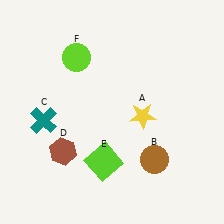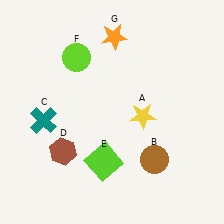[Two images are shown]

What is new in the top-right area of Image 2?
An orange star (G) was added in the top-right area of Image 2.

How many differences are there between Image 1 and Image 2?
There is 1 difference between the two images.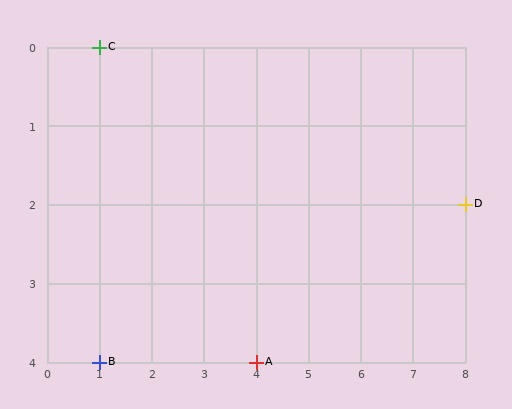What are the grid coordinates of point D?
Point D is at grid coordinates (8, 2).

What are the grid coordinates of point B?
Point B is at grid coordinates (1, 4).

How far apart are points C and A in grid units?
Points C and A are 3 columns and 4 rows apart (about 5.0 grid units diagonally).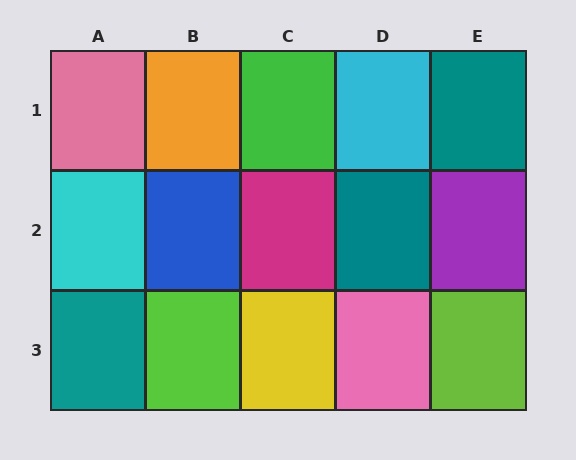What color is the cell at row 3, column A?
Teal.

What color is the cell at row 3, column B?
Lime.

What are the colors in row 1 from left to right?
Pink, orange, green, cyan, teal.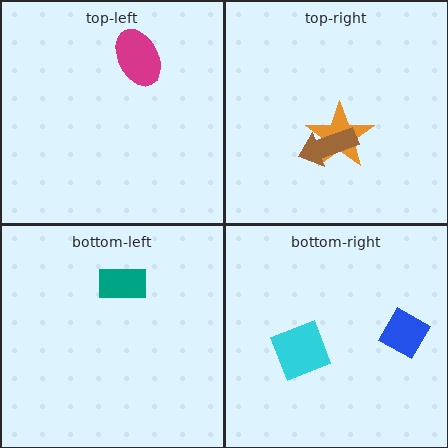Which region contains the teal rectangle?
The bottom-left region.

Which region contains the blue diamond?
The bottom-right region.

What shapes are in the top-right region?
The orange star, the brown arrow.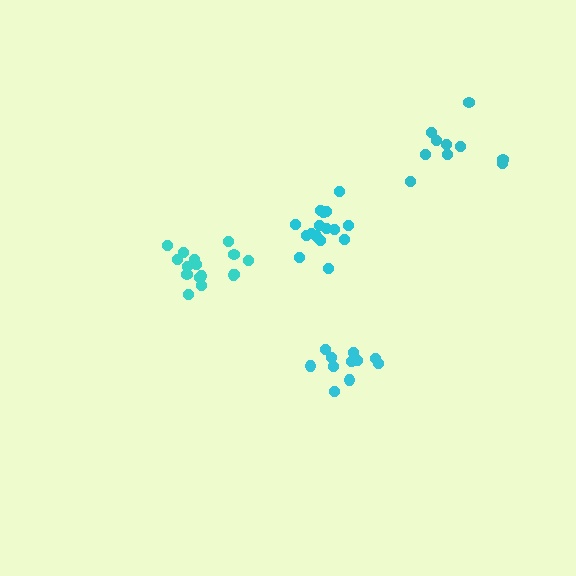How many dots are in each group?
Group 1: 11 dots, Group 2: 16 dots, Group 3: 10 dots, Group 4: 16 dots (53 total).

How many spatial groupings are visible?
There are 4 spatial groupings.